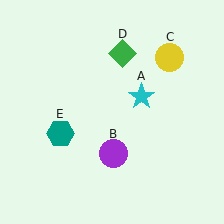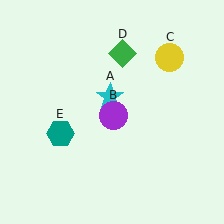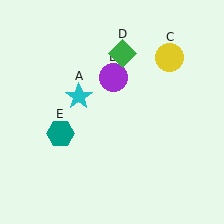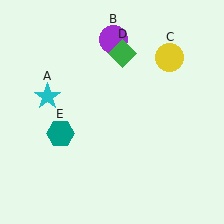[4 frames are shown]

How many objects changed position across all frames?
2 objects changed position: cyan star (object A), purple circle (object B).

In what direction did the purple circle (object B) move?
The purple circle (object B) moved up.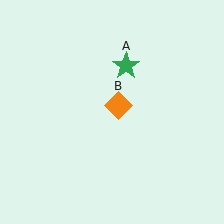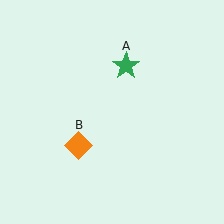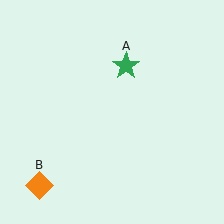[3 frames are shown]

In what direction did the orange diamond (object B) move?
The orange diamond (object B) moved down and to the left.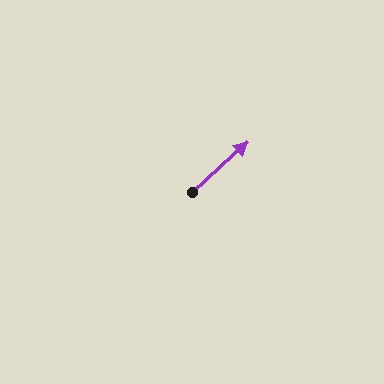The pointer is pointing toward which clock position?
Roughly 2 o'clock.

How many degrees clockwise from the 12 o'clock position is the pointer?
Approximately 48 degrees.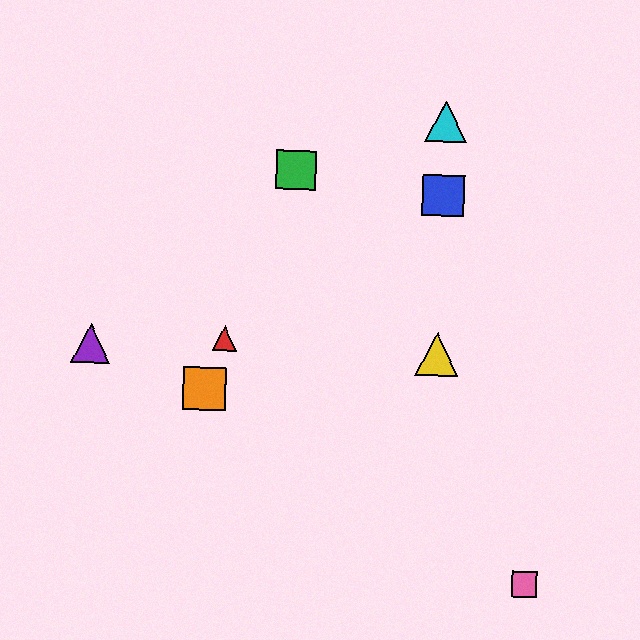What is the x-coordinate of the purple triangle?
The purple triangle is at x≈91.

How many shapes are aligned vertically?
3 shapes (the blue square, the yellow triangle, the cyan triangle) are aligned vertically.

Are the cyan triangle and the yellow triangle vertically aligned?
Yes, both are at x≈446.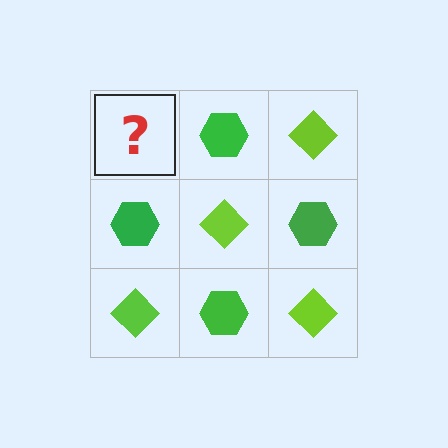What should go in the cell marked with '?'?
The missing cell should contain a lime diamond.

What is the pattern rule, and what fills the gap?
The rule is that it alternates lime diamond and green hexagon in a checkerboard pattern. The gap should be filled with a lime diamond.